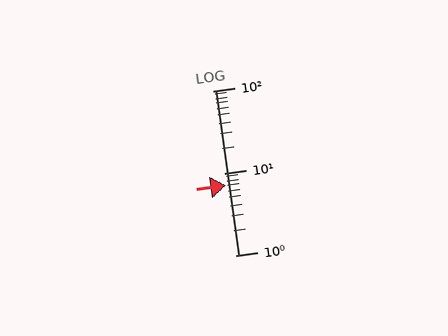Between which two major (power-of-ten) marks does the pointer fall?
The pointer is between 1 and 10.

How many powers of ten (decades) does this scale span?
The scale spans 2 decades, from 1 to 100.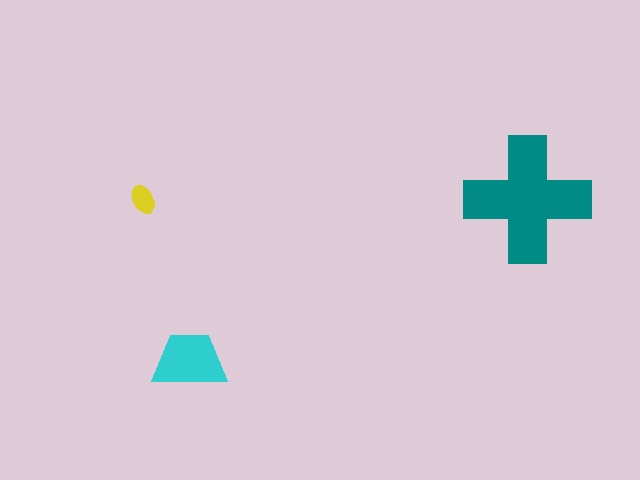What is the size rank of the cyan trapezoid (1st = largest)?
2nd.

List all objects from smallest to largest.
The yellow ellipse, the cyan trapezoid, the teal cross.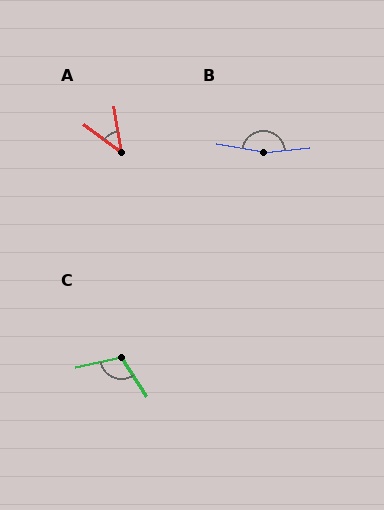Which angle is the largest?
B, at approximately 164 degrees.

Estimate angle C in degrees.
Approximately 111 degrees.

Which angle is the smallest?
A, at approximately 45 degrees.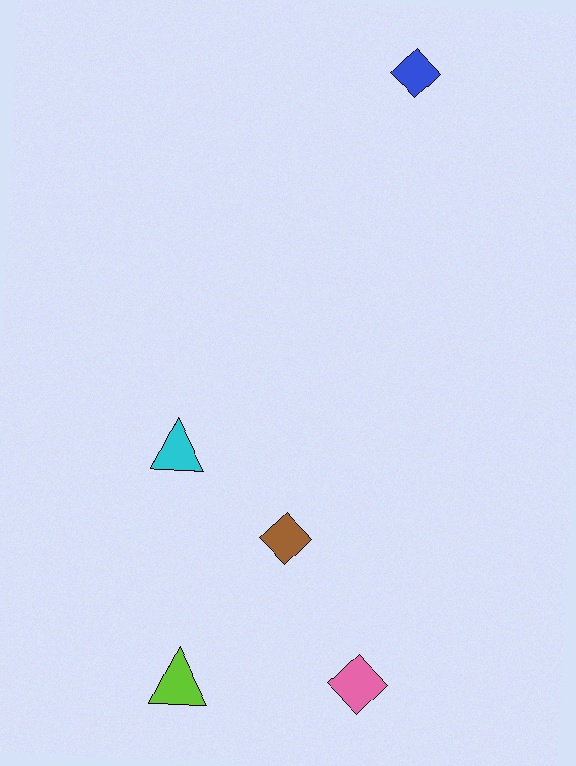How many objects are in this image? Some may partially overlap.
There are 5 objects.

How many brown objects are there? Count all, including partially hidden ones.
There is 1 brown object.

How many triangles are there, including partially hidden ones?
There are 2 triangles.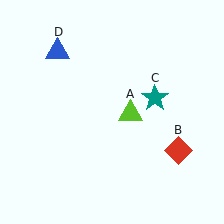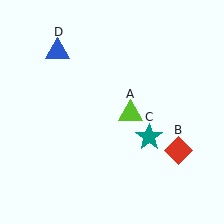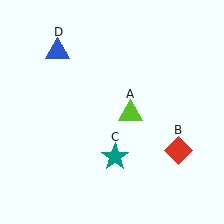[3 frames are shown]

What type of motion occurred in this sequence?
The teal star (object C) rotated clockwise around the center of the scene.